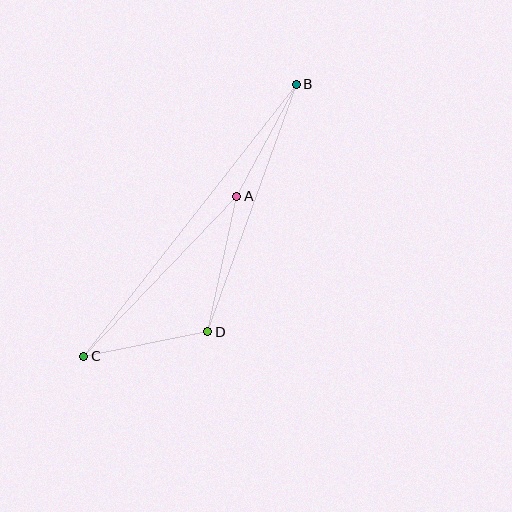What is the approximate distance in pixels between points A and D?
The distance between A and D is approximately 139 pixels.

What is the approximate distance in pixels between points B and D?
The distance between B and D is approximately 263 pixels.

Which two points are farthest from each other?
Points B and C are farthest from each other.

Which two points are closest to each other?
Points C and D are closest to each other.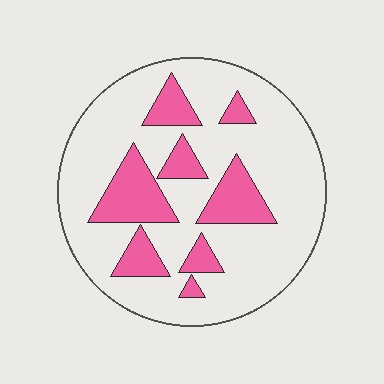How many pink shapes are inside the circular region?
8.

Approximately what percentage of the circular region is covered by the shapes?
Approximately 25%.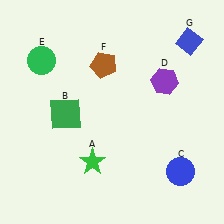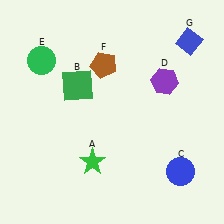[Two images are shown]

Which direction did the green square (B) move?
The green square (B) moved up.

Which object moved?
The green square (B) moved up.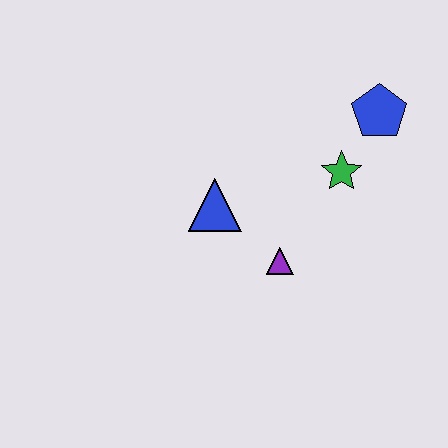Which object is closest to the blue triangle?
The purple triangle is closest to the blue triangle.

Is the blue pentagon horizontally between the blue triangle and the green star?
No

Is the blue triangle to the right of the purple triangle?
No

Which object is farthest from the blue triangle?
The blue pentagon is farthest from the blue triangle.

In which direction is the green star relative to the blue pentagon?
The green star is below the blue pentagon.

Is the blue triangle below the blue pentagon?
Yes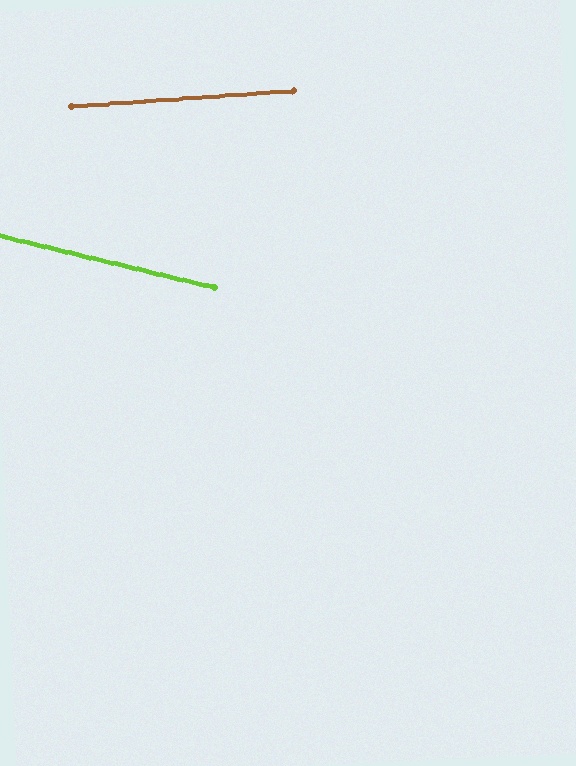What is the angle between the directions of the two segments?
Approximately 18 degrees.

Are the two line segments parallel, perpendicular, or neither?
Neither parallel nor perpendicular — they differ by about 18°.